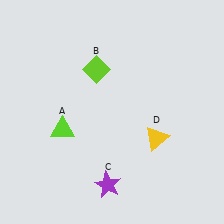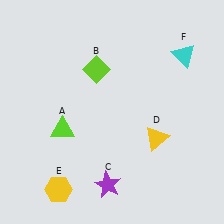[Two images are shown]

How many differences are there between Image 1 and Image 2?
There are 2 differences between the two images.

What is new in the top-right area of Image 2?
A cyan triangle (F) was added in the top-right area of Image 2.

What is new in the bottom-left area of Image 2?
A yellow hexagon (E) was added in the bottom-left area of Image 2.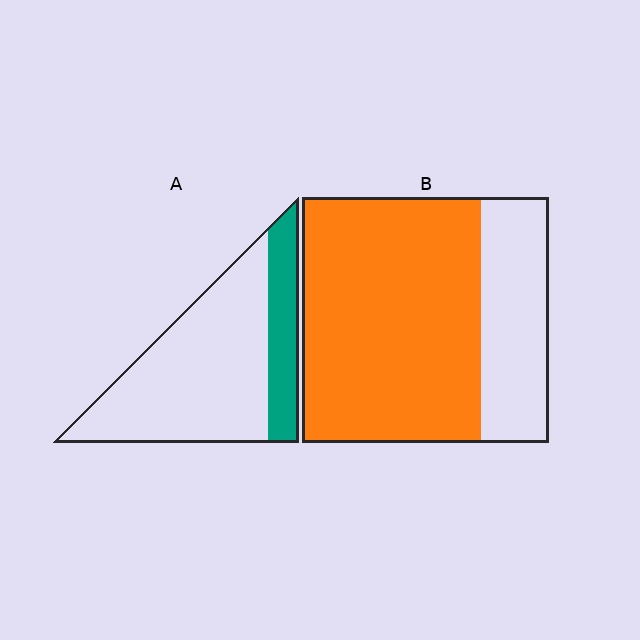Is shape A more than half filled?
No.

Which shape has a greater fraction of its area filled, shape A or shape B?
Shape B.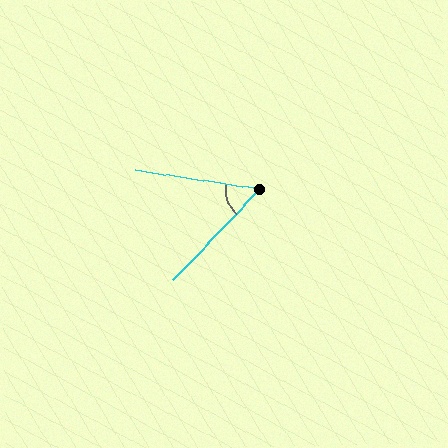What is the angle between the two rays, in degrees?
Approximately 55 degrees.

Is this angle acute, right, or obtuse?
It is acute.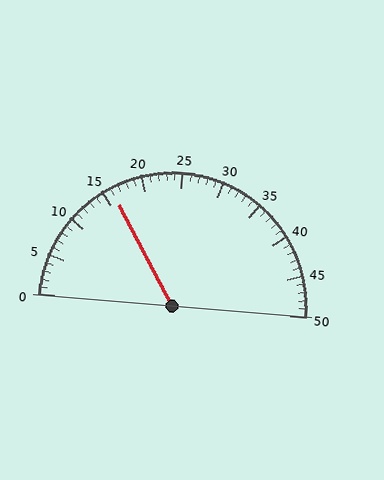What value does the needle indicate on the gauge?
The needle indicates approximately 16.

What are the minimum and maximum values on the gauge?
The gauge ranges from 0 to 50.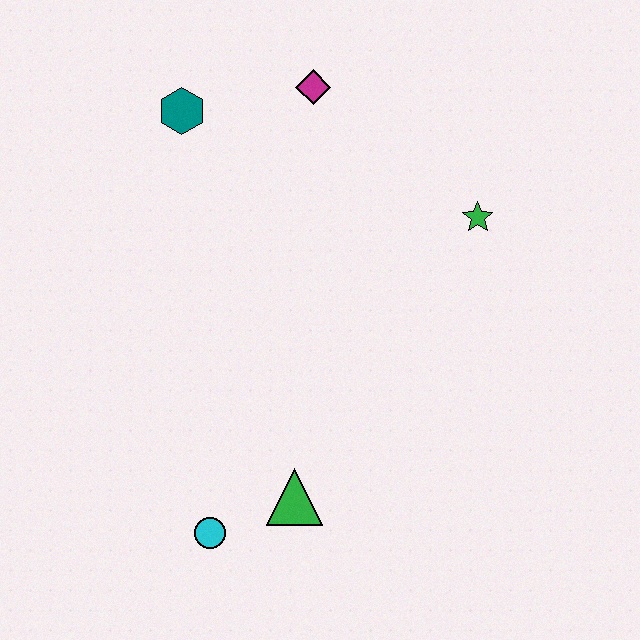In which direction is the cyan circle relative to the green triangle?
The cyan circle is to the left of the green triangle.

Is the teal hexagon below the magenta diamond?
Yes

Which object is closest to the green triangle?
The cyan circle is closest to the green triangle.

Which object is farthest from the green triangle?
The magenta diamond is farthest from the green triangle.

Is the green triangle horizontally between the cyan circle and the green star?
Yes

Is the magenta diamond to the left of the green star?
Yes